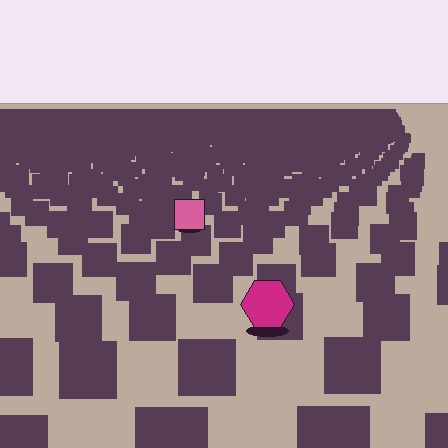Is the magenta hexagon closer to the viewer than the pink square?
Yes. The magenta hexagon is closer — you can tell from the texture gradient: the ground texture is coarser near it.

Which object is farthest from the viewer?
The pink square is farthest from the viewer. It appears smaller and the ground texture around it is denser.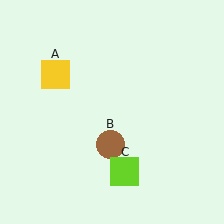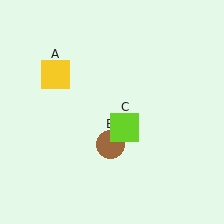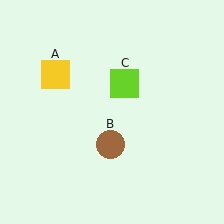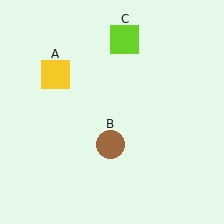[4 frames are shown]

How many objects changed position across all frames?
1 object changed position: lime square (object C).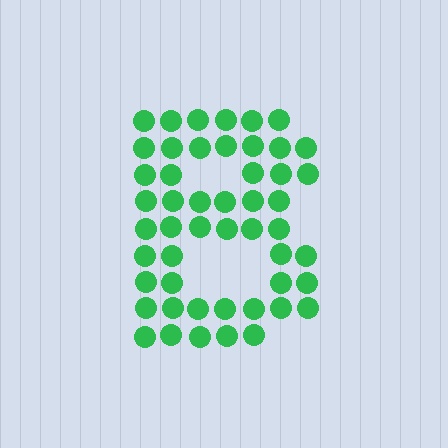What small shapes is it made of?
It is made of small circles.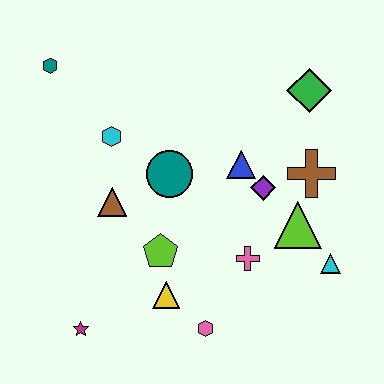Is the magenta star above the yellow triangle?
No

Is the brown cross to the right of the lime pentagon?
Yes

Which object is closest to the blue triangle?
The purple diamond is closest to the blue triangle.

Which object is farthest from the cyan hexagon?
The cyan triangle is farthest from the cyan hexagon.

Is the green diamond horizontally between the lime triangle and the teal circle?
No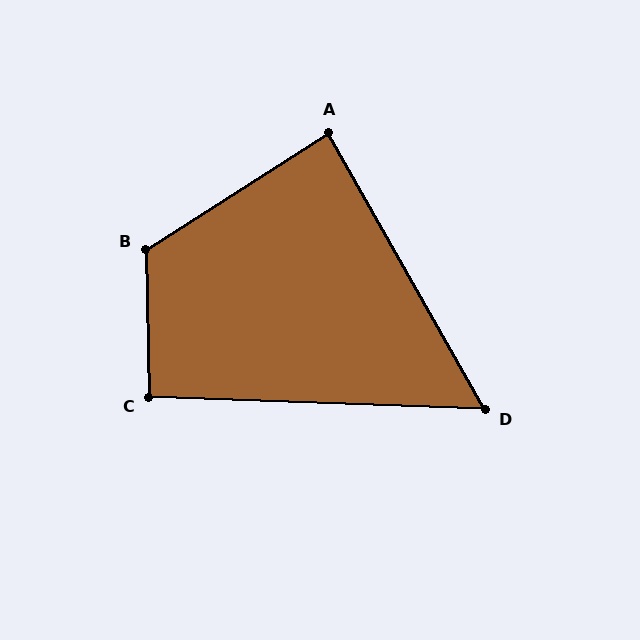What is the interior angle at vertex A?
Approximately 87 degrees (approximately right).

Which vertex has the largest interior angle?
B, at approximately 122 degrees.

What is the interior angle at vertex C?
Approximately 93 degrees (approximately right).